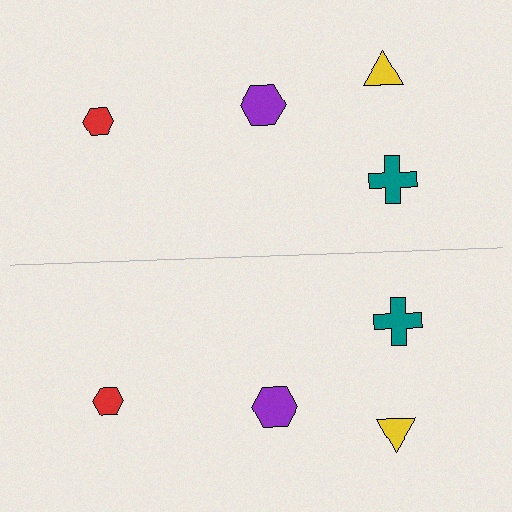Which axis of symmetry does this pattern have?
The pattern has a horizontal axis of symmetry running through the center of the image.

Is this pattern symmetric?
Yes, this pattern has bilateral (reflection) symmetry.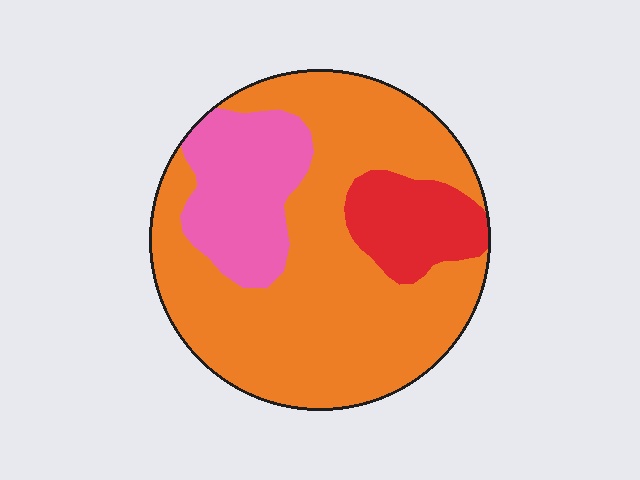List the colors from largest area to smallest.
From largest to smallest: orange, pink, red.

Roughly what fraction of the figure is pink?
Pink takes up less than a quarter of the figure.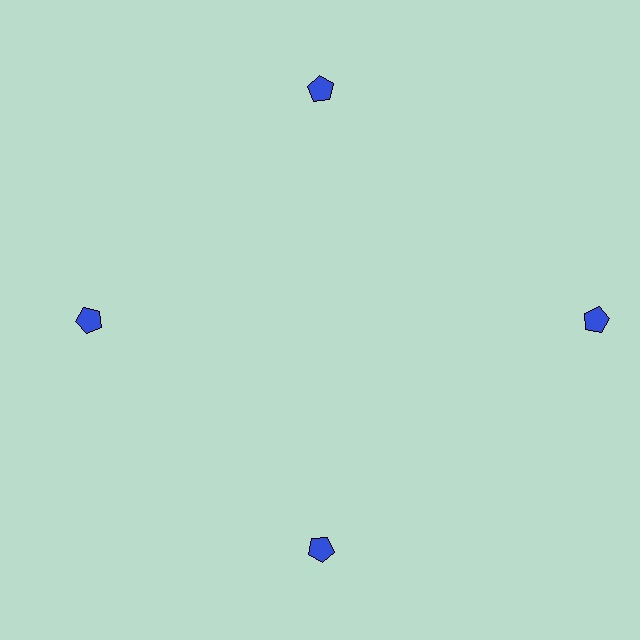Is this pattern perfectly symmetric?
No. The 4 blue pentagons are arranged in a ring, but one element near the 3 o'clock position is pushed outward from the center, breaking the 4-fold rotational symmetry.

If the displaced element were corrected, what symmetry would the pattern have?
It would have 4-fold rotational symmetry — the pattern would map onto itself every 90 degrees.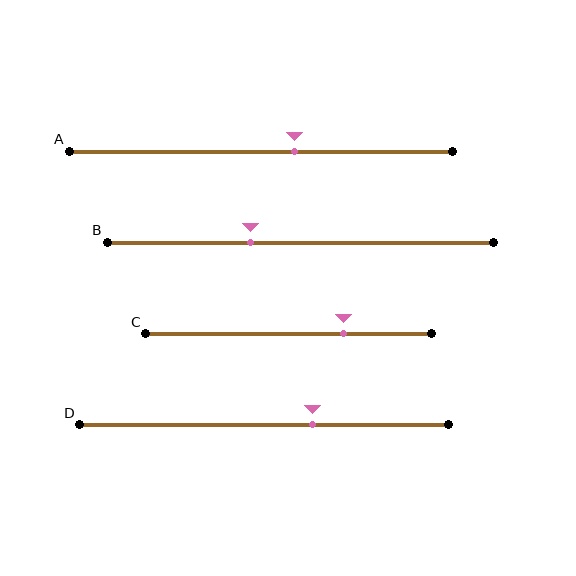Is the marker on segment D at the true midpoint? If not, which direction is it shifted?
No, the marker on segment D is shifted to the right by about 13% of the segment length.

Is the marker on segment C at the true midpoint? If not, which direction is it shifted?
No, the marker on segment C is shifted to the right by about 19% of the segment length.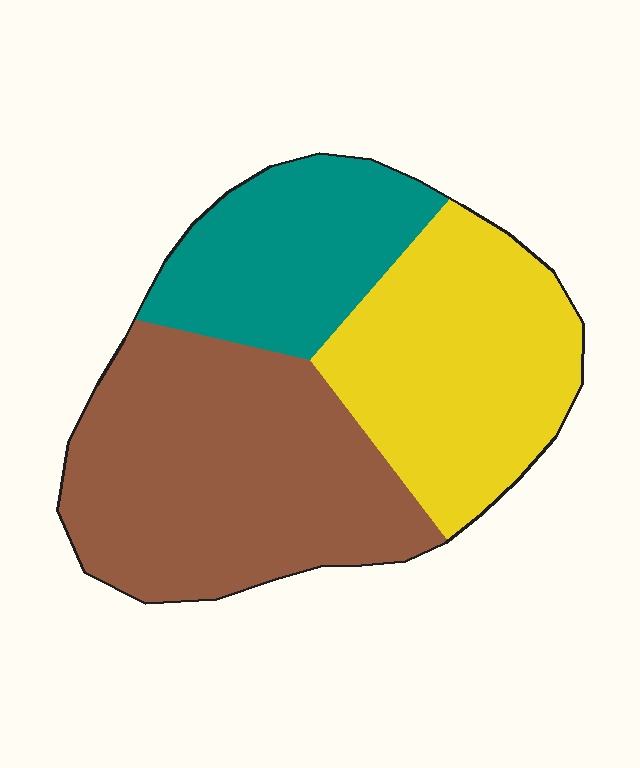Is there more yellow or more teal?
Yellow.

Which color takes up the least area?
Teal, at roughly 25%.